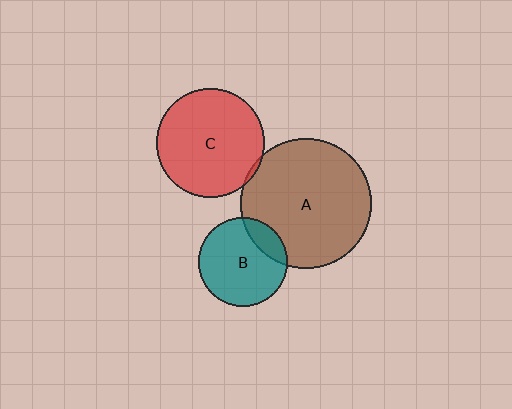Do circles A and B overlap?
Yes.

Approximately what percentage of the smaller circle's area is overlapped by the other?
Approximately 15%.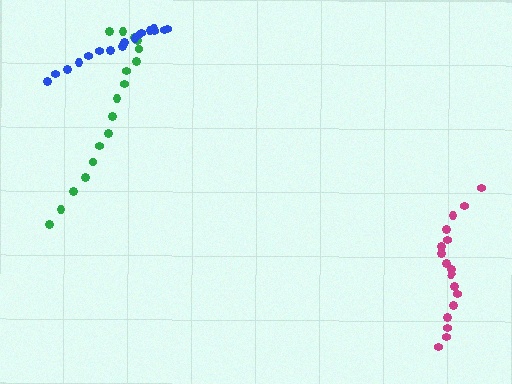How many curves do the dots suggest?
There are 3 distinct paths.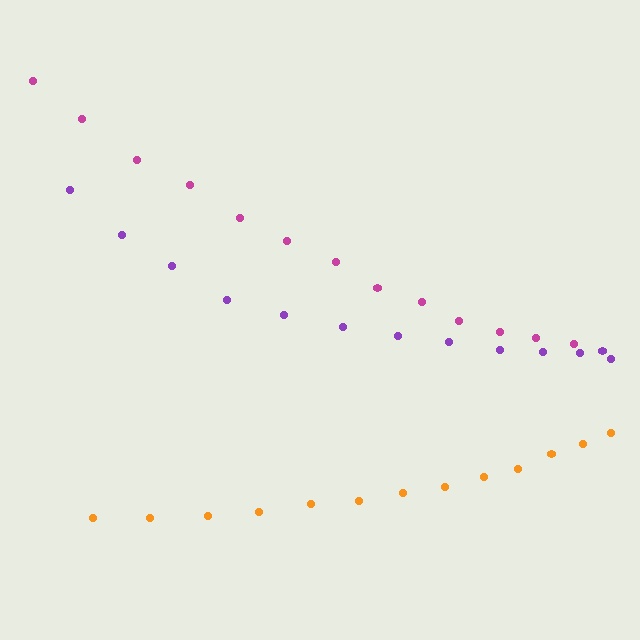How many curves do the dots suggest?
There are 3 distinct paths.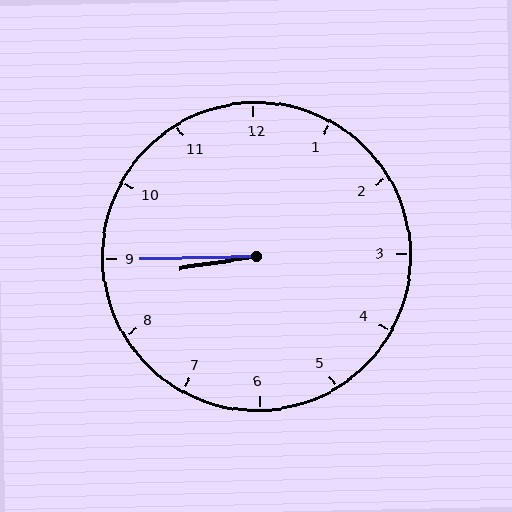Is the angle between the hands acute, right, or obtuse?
It is acute.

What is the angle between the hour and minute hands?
Approximately 8 degrees.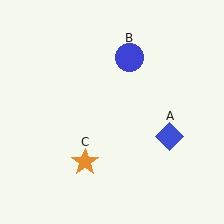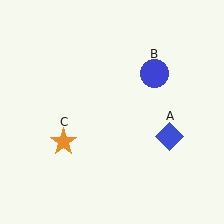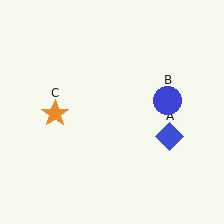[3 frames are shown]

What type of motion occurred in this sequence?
The blue circle (object B), orange star (object C) rotated clockwise around the center of the scene.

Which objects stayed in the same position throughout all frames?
Blue diamond (object A) remained stationary.